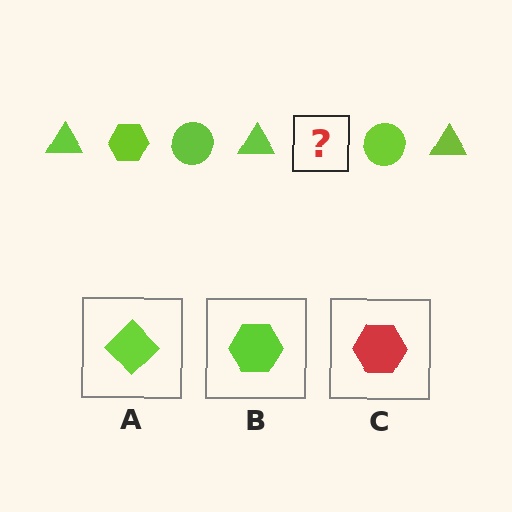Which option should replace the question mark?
Option B.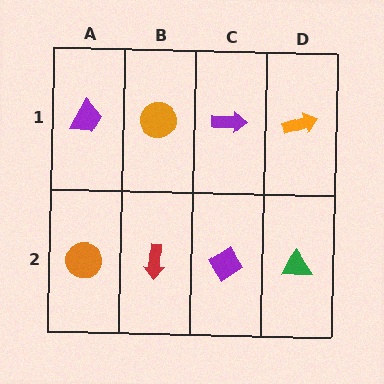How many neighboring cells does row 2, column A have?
2.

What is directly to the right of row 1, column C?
An orange arrow.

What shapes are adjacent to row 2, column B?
An orange circle (row 1, column B), an orange circle (row 2, column A), a purple diamond (row 2, column C).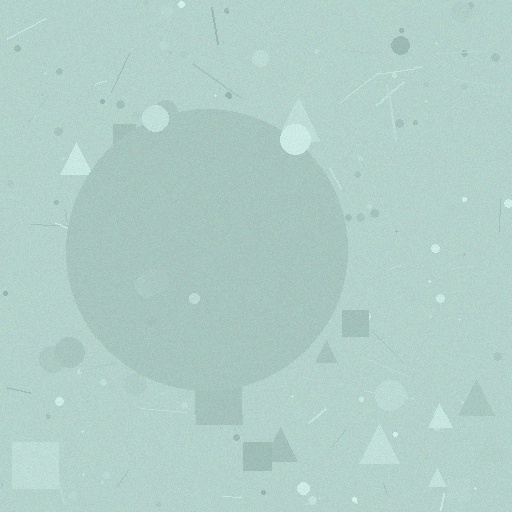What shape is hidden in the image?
A circle is hidden in the image.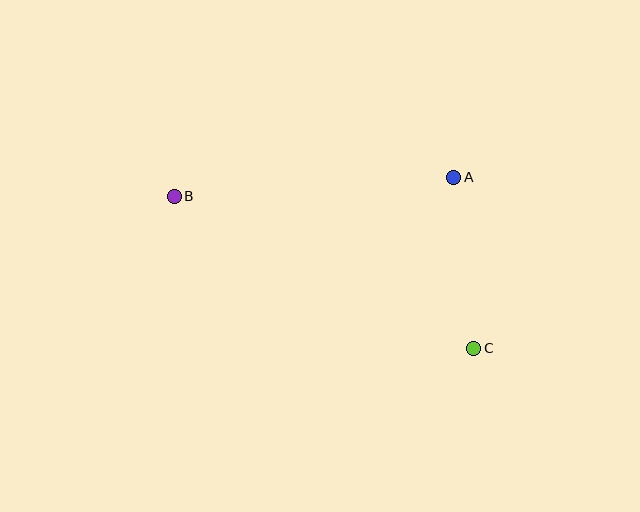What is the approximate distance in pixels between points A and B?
The distance between A and B is approximately 280 pixels.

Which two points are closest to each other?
Points A and C are closest to each other.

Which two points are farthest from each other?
Points B and C are farthest from each other.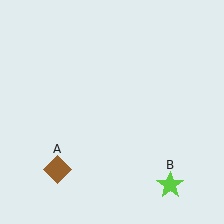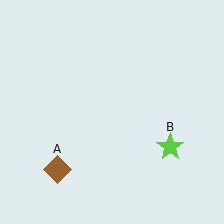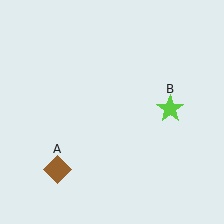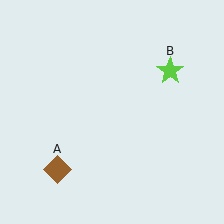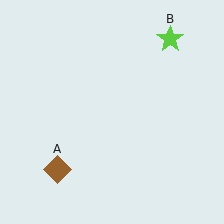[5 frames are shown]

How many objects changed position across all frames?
1 object changed position: lime star (object B).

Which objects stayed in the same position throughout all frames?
Brown diamond (object A) remained stationary.